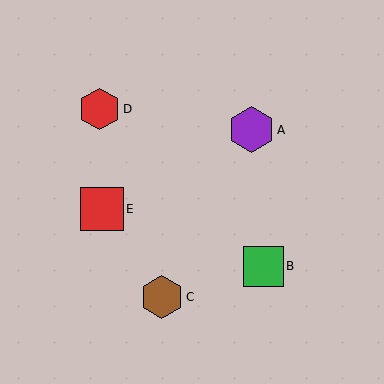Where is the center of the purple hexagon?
The center of the purple hexagon is at (252, 130).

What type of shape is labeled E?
Shape E is a red square.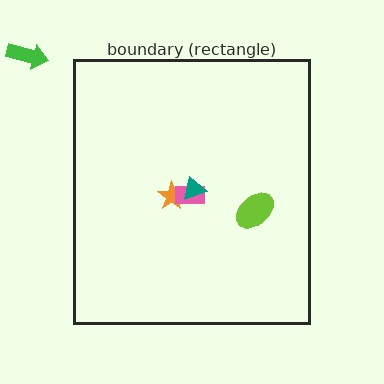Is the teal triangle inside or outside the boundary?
Inside.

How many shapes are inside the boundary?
4 inside, 1 outside.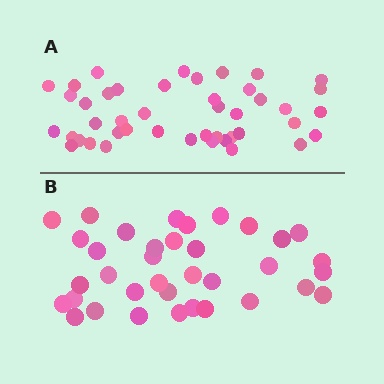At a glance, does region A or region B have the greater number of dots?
Region A (the top region) has more dots.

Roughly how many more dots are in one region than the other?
Region A has roughly 8 or so more dots than region B.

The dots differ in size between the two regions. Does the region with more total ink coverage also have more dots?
No. Region B has more total ink coverage because its dots are larger, but region A actually contains more individual dots. Total area can be misleading — the number of items is what matters here.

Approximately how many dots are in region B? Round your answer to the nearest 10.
About 40 dots. (The exact count is 36, which rounds to 40.)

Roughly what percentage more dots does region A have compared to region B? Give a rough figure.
About 20% more.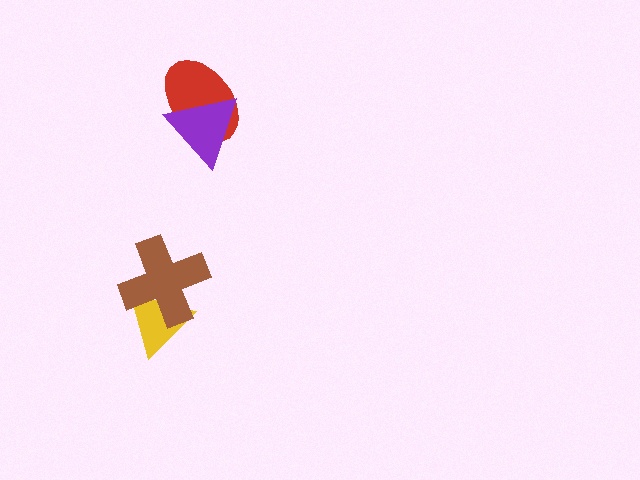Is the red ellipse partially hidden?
Yes, it is partially covered by another shape.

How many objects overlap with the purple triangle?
1 object overlaps with the purple triangle.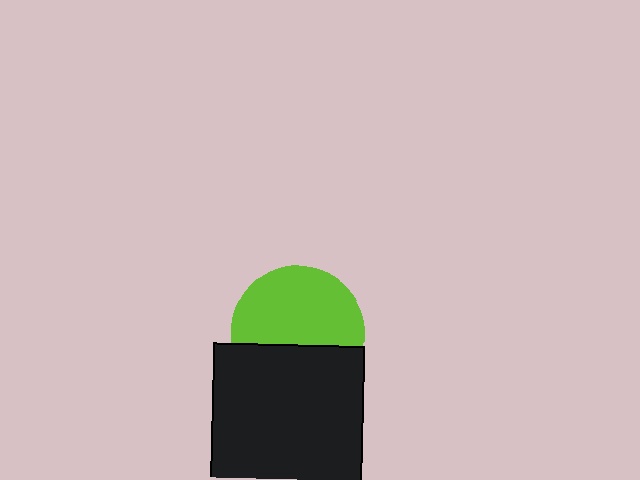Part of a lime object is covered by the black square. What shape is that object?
It is a circle.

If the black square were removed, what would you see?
You would see the complete lime circle.